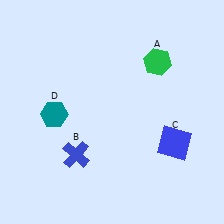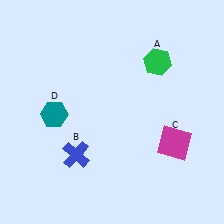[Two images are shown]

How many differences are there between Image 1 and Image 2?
There is 1 difference between the two images.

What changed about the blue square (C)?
In Image 1, C is blue. In Image 2, it changed to magenta.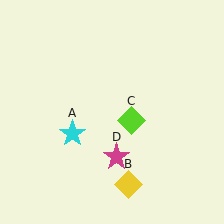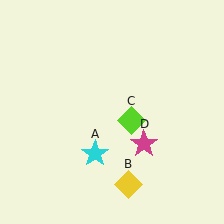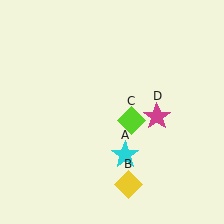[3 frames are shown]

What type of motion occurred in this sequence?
The cyan star (object A), magenta star (object D) rotated counterclockwise around the center of the scene.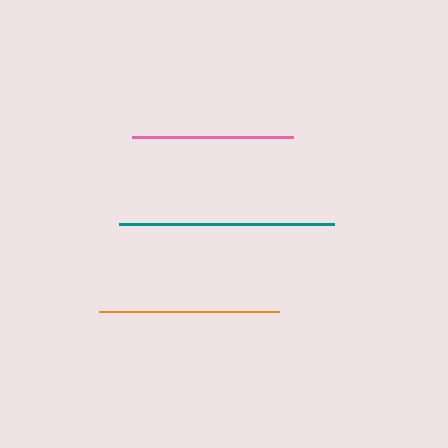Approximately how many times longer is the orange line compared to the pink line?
The orange line is approximately 1.1 times the length of the pink line.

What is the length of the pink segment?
The pink segment is approximately 161 pixels long.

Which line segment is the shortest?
The pink line is the shortest at approximately 161 pixels.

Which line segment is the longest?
The teal line is the longest at approximately 216 pixels.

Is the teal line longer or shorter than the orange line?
The teal line is longer than the orange line.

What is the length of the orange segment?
The orange segment is approximately 180 pixels long.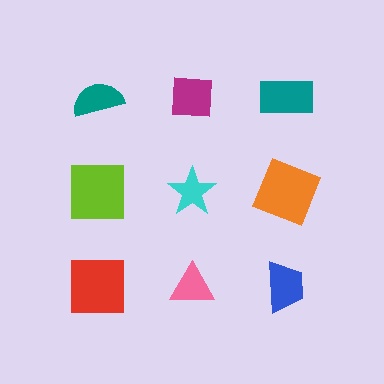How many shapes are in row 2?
3 shapes.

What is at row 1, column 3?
A teal rectangle.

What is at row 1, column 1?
A teal semicircle.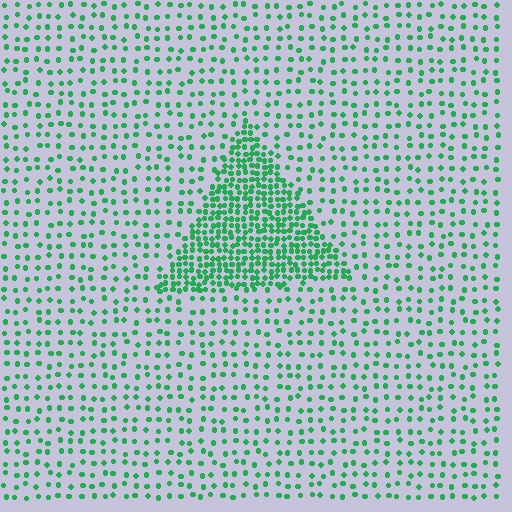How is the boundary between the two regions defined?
The boundary is defined by a change in element density (approximately 2.8x ratio). All elements are the same color, size, and shape.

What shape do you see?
I see a triangle.